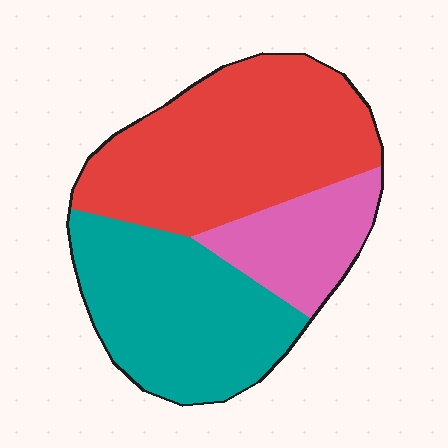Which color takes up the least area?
Pink, at roughly 20%.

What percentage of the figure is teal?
Teal covers 37% of the figure.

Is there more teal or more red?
Red.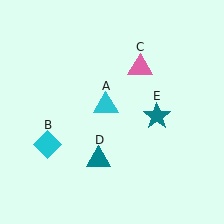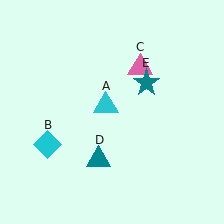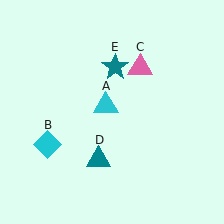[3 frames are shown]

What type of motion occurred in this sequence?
The teal star (object E) rotated counterclockwise around the center of the scene.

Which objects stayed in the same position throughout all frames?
Cyan triangle (object A) and cyan diamond (object B) and pink triangle (object C) and teal triangle (object D) remained stationary.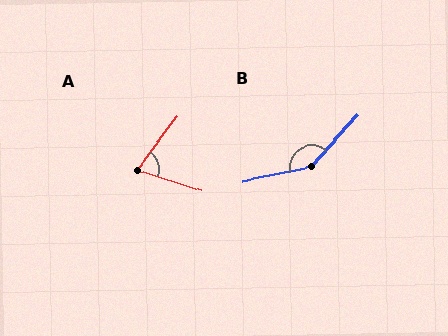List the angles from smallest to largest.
A (70°), B (144°).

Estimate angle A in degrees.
Approximately 70 degrees.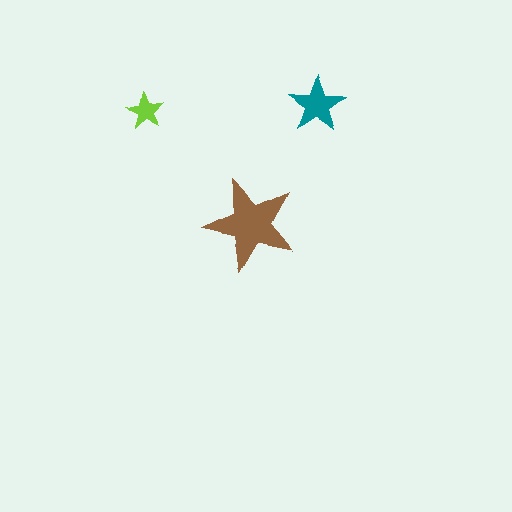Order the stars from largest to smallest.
the brown one, the teal one, the lime one.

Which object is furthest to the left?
The lime star is leftmost.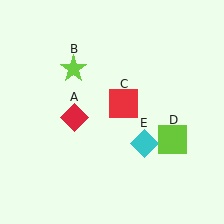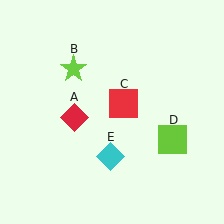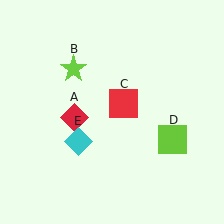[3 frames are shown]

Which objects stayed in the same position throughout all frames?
Red diamond (object A) and lime star (object B) and red square (object C) and lime square (object D) remained stationary.